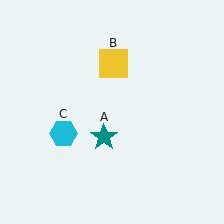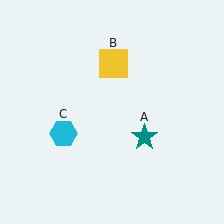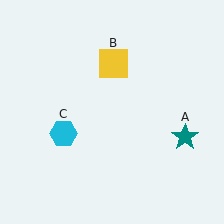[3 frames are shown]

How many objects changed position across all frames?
1 object changed position: teal star (object A).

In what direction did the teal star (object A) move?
The teal star (object A) moved right.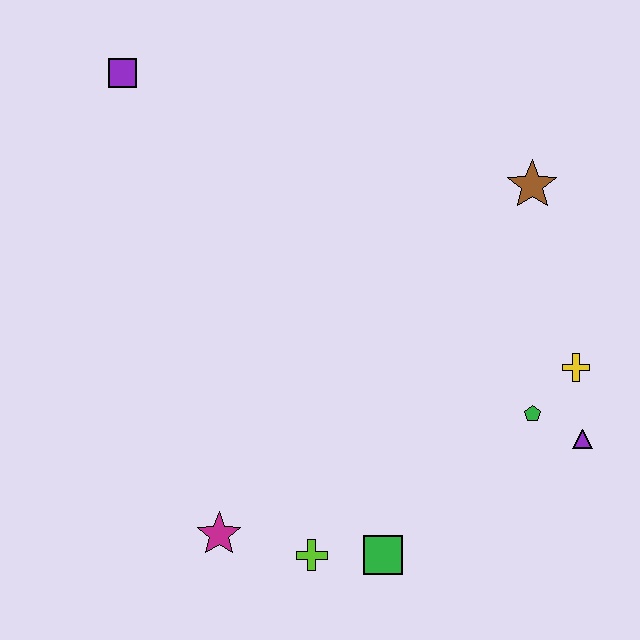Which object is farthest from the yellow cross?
The purple square is farthest from the yellow cross.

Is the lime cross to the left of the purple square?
No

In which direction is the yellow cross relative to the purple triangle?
The yellow cross is above the purple triangle.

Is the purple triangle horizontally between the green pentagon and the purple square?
No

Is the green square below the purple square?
Yes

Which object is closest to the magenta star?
The lime cross is closest to the magenta star.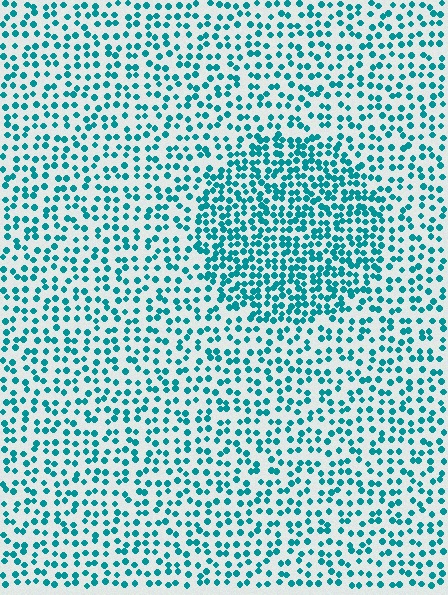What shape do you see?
I see a circle.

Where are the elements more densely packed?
The elements are more densely packed inside the circle boundary.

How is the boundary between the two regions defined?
The boundary is defined by a change in element density (approximately 1.8x ratio). All elements are the same color, size, and shape.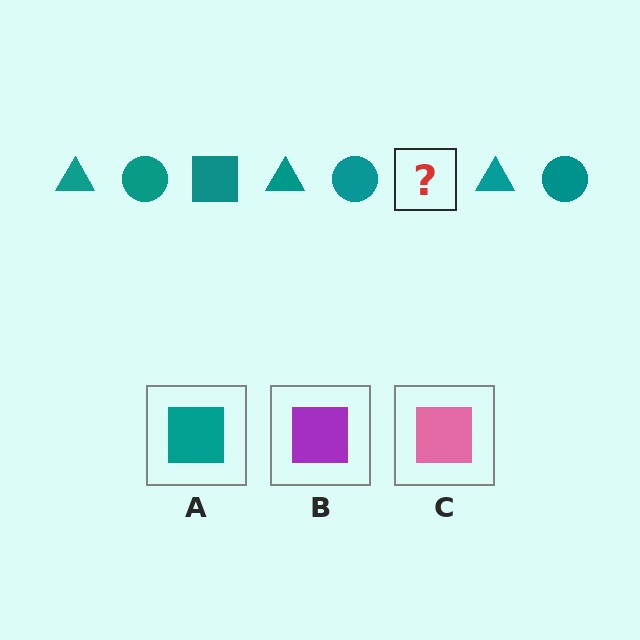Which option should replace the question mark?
Option A.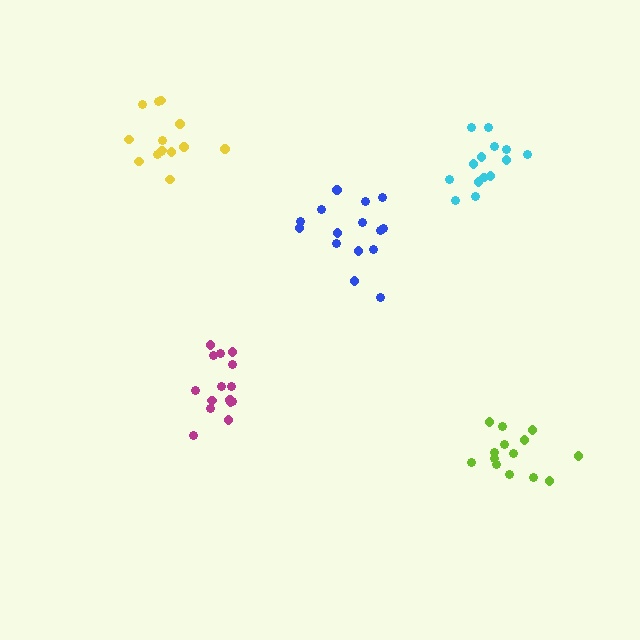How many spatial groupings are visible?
There are 5 spatial groupings.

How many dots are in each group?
Group 1: 15 dots, Group 2: 14 dots, Group 3: 15 dots, Group 4: 14 dots, Group 5: 14 dots (72 total).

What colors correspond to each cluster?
The clusters are colored: blue, cyan, magenta, lime, yellow.